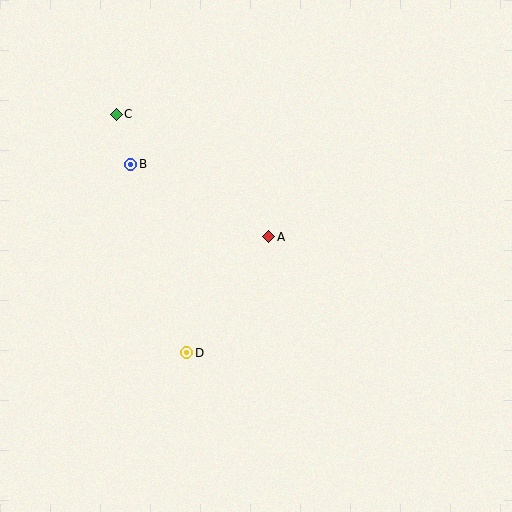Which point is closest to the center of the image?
Point A at (269, 237) is closest to the center.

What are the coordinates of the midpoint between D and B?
The midpoint between D and B is at (159, 259).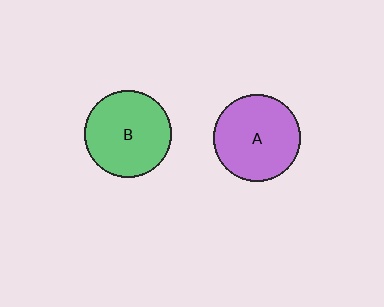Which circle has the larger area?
Circle B (green).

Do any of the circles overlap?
No, none of the circles overlap.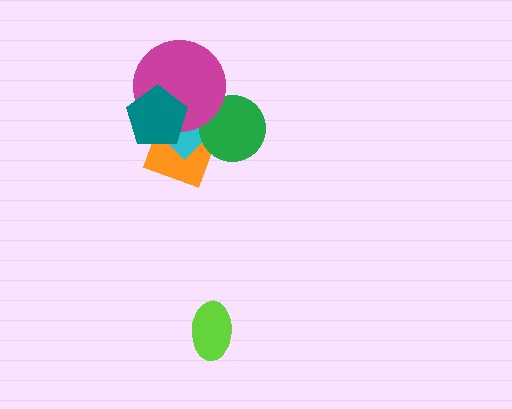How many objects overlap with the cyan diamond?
4 objects overlap with the cyan diamond.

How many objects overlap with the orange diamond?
4 objects overlap with the orange diamond.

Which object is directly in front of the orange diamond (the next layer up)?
The cyan diamond is directly in front of the orange diamond.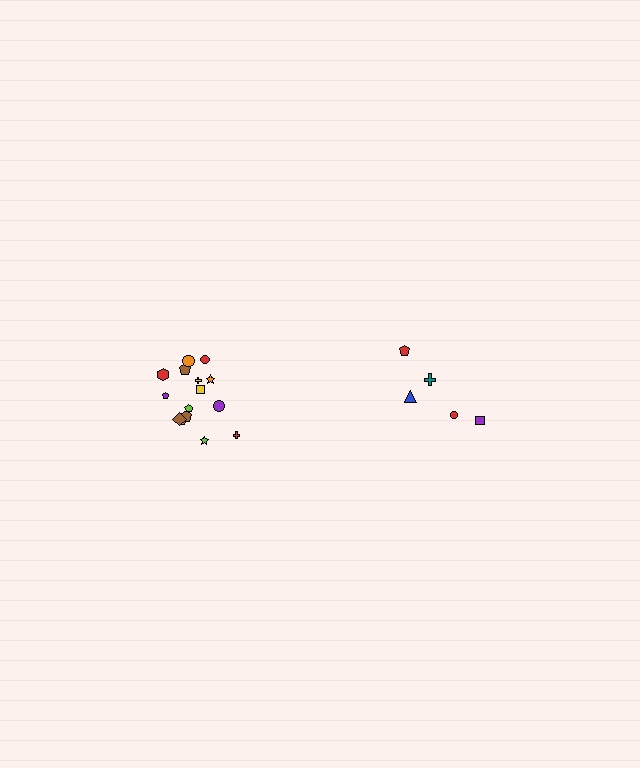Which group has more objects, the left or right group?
The left group.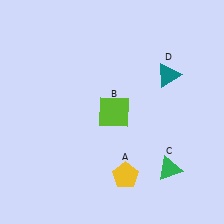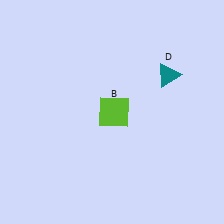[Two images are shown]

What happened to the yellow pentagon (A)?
The yellow pentagon (A) was removed in Image 2. It was in the bottom-right area of Image 1.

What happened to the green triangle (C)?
The green triangle (C) was removed in Image 2. It was in the bottom-right area of Image 1.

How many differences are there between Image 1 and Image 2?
There are 2 differences between the two images.